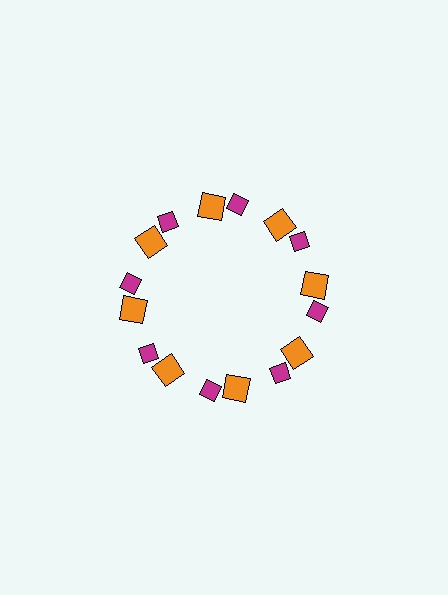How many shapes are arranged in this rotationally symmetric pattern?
There are 16 shapes, arranged in 8 groups of 2.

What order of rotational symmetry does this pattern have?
This pattern has 8-fold rotational symmetry.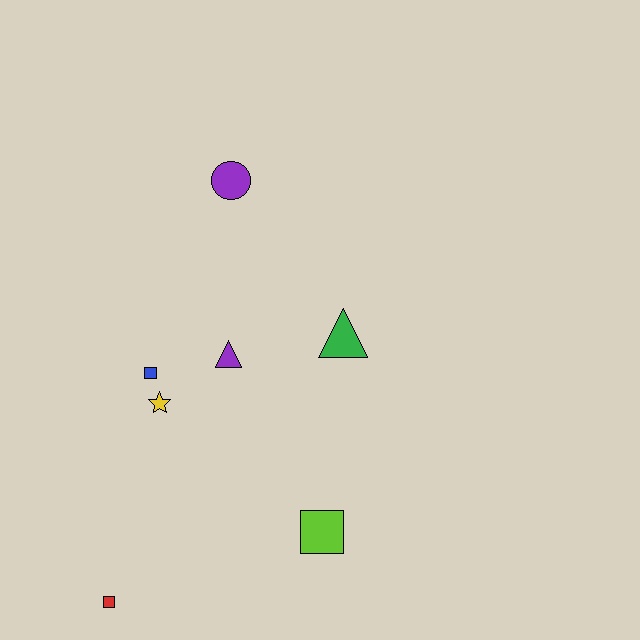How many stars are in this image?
There is 1 star.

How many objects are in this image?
There are 7 objects.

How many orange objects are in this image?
There are no orange objects.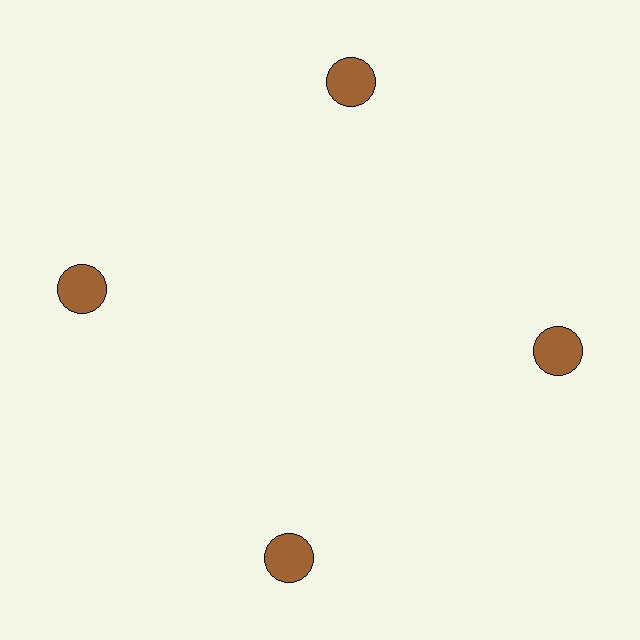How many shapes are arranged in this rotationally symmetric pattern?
There are 4 shapes, arranged in 4 groups of 1.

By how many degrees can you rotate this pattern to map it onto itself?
The pattern maps onto itself every 90 degrees of rotation.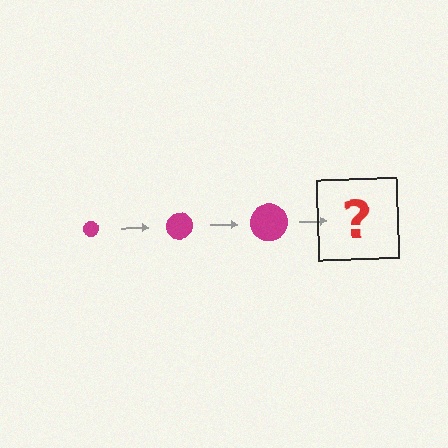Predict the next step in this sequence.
The next step is a magenta circle, larger than the previous one.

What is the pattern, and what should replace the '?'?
The pattern is that the circle gets progressively larger each step. The '?' should be a magenta circle, larger than the previous one.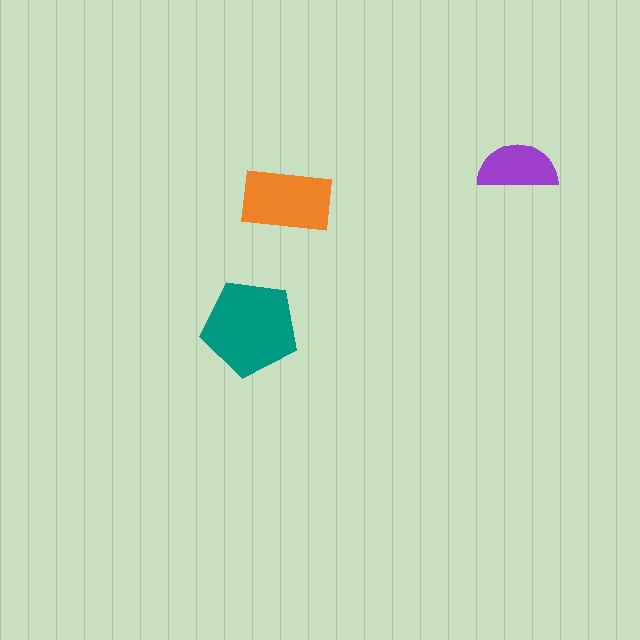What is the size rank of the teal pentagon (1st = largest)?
1st.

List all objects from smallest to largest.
The purple semicircle, the orange rectangle, the teal pentagon.